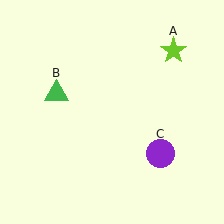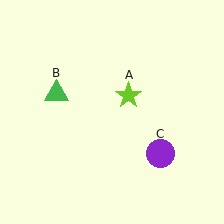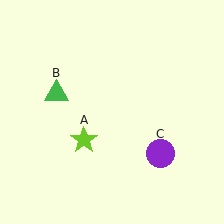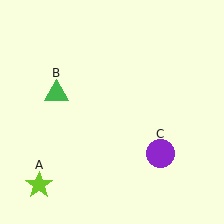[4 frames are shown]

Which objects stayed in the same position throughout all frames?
Green triangle (object B) and purple circle (object C) remained stationary.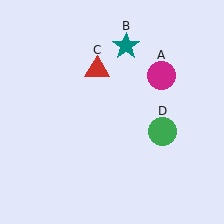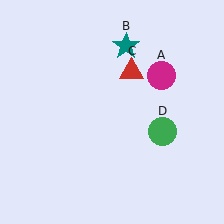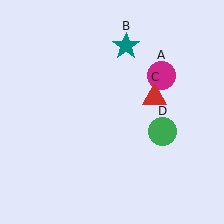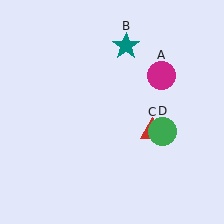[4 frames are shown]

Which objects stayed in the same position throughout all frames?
Magenta circle (object A) and teal star (object B) and green circle (object D) remained stationary.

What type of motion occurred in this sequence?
The red triangle (object C) rotated clockwise around the center of the scene.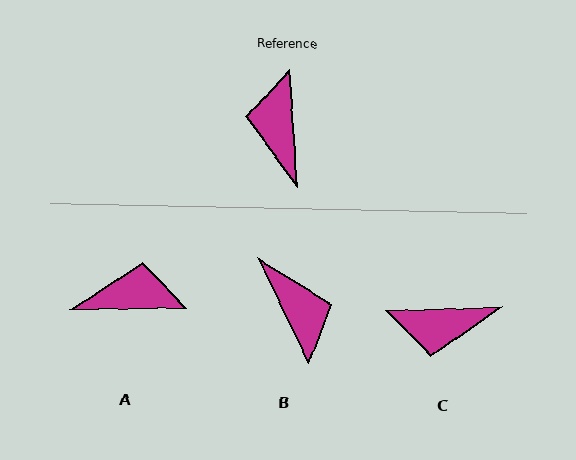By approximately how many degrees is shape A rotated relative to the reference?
Approximately 93 degrees clockwise.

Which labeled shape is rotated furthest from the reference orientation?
B, about 158 degrees away.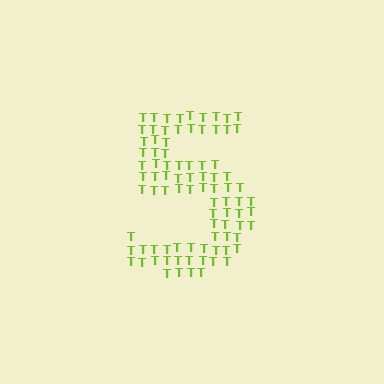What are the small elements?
The small elements are letter T's.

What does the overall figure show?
The overall figure shows the digit 5.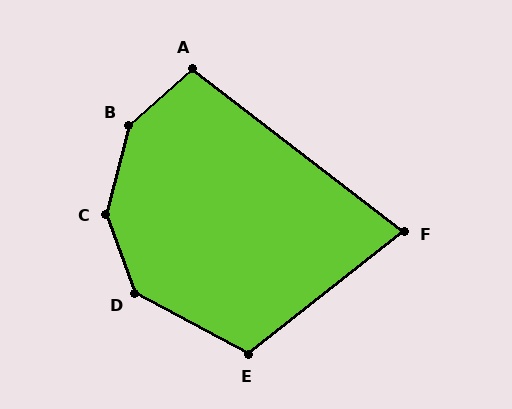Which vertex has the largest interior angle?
C, at approximately 146 degrees.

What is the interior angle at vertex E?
Approximately 113 degrees (obtuse).